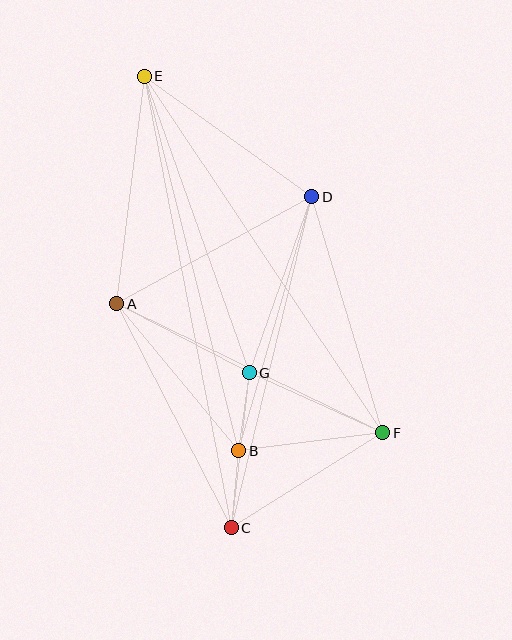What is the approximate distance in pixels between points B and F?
The distance between B and F is approximately 145 pixels.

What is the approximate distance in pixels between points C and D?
The distance between C and D is approximately 341 pixels.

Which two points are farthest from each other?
Points C and E are farthest from each other.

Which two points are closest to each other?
Points B and C are closest to each other.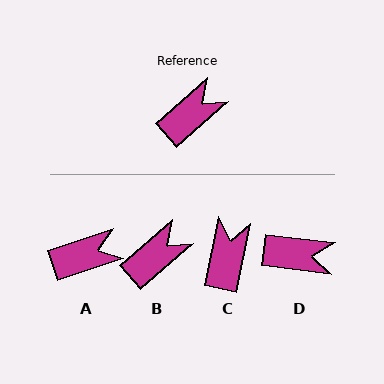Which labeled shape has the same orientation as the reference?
B.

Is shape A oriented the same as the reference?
No, it is off by about 23 degrees.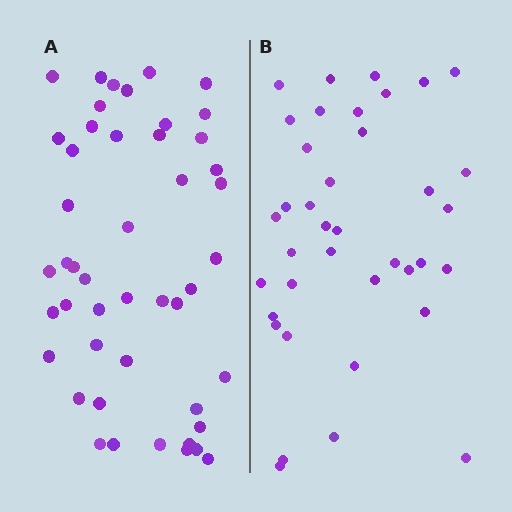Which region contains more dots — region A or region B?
Region A (the left region) has more dots.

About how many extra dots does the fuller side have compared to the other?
Region A has roughly 8 or so more dots than region B.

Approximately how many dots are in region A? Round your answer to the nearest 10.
About 50 dots. (The exact count is 47, which rounds to 50.)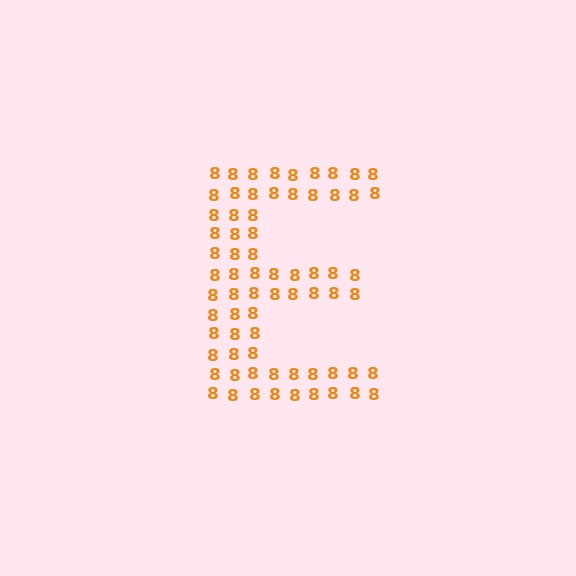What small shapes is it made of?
It is made of small digit 8's.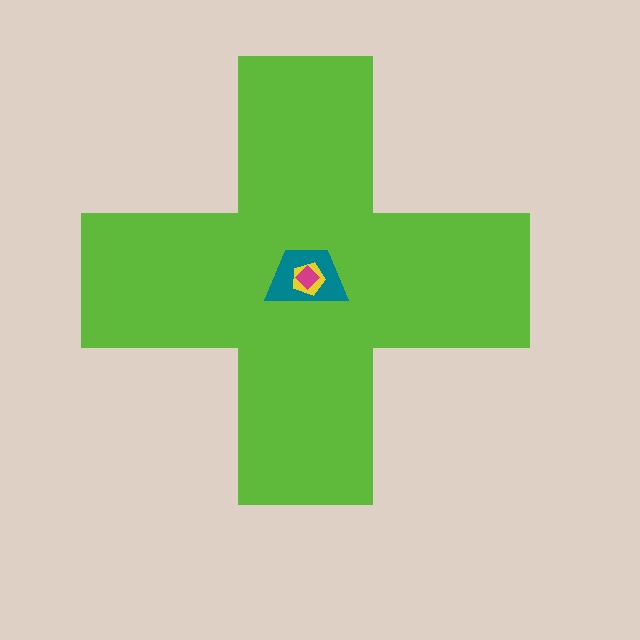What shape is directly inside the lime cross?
The teal trapezoid.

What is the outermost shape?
The lime cross.